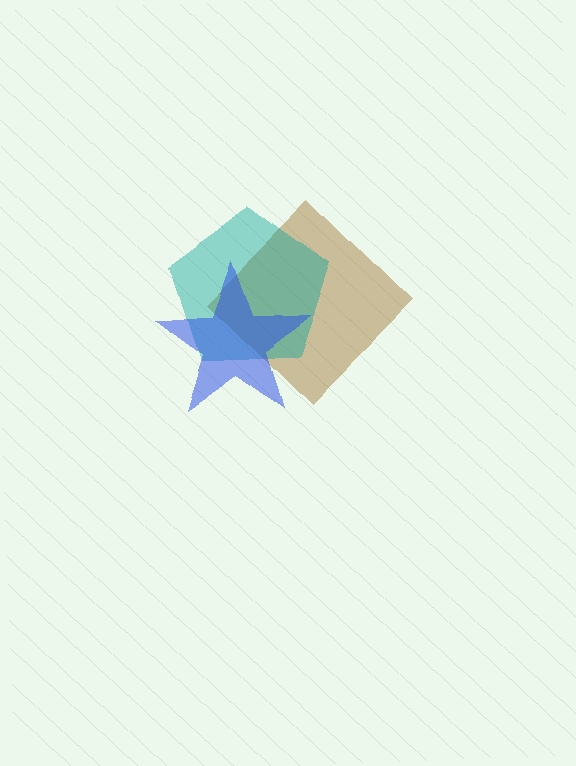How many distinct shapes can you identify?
There are 3 distinct shapes: a brown diamond, a teal pentagon, a blue star.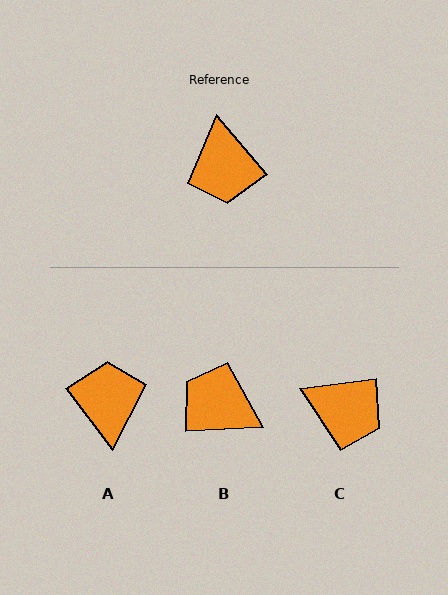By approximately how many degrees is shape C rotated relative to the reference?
Approximately 57 degrees counter-clockwise.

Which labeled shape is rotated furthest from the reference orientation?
A, about 177 degrees away.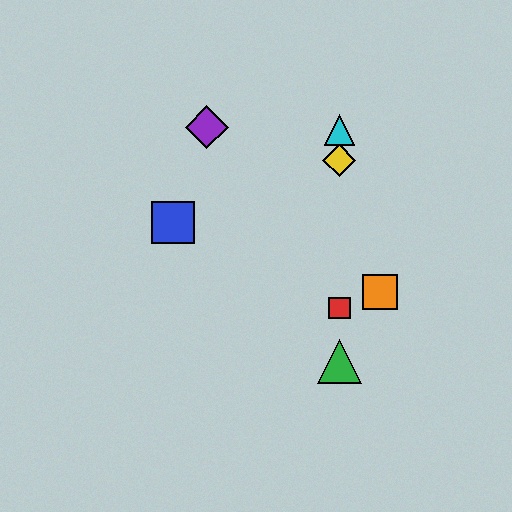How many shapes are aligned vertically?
4 shapes (the red square, the green triangle, the yellow diamond, the cyan triangle) are aligned vertically.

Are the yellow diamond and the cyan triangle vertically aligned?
Yes, both are at x≈339.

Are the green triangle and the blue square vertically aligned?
No, the green triangle is at x≈339 and the blue square is at x≈173.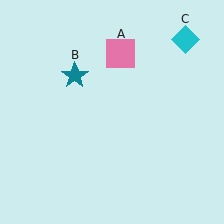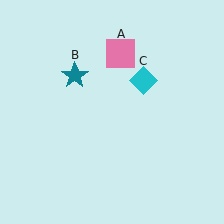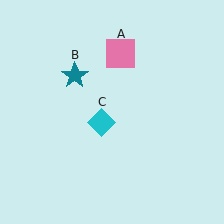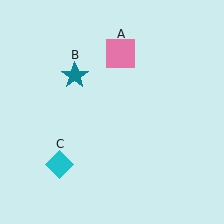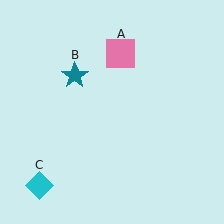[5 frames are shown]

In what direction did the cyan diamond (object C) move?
The cyan diamond (object C) moved down and to the left.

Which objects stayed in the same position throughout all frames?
Pink square (object A) and teal star (object B) remained stationary.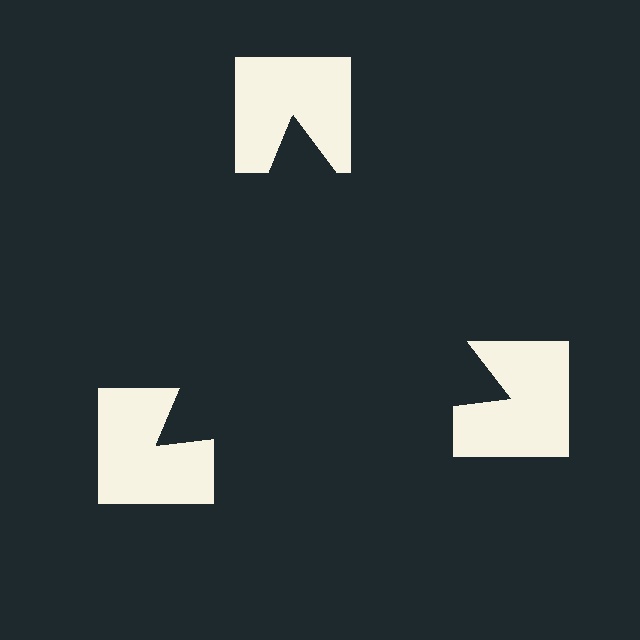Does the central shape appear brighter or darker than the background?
It typically appears slightly darker than the background, even though no actual brightness change is drawn.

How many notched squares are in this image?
There are 3 — one at each vertex of the illusory triangle.